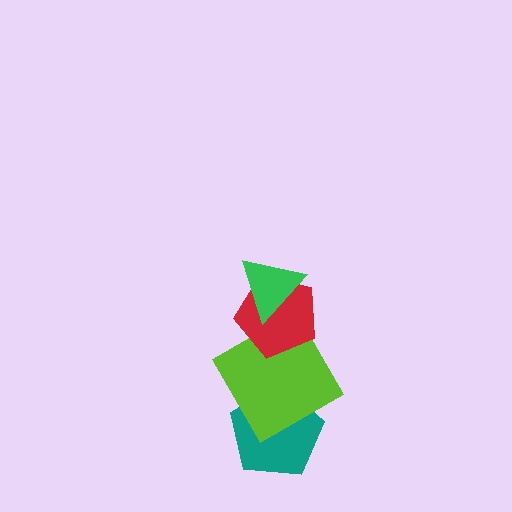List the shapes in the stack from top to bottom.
From top to bottom: the green triangle, the red pentagon, the lime diamond, the teal pentagon.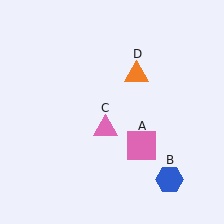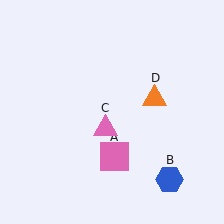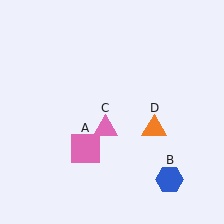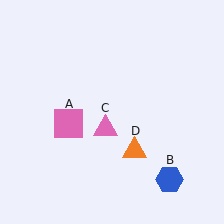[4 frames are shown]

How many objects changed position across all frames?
2 objects changed position: pink square (object A), orange triangle (object D).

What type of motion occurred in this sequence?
The pink square (object A), orange triangle (object D) rotated clockwise around the center of the scene.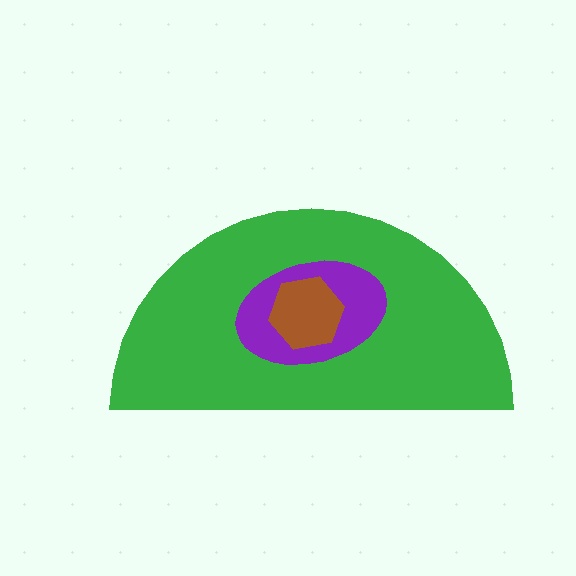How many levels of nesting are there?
3.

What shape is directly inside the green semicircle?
The purple ellipse.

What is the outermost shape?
The green semicircle.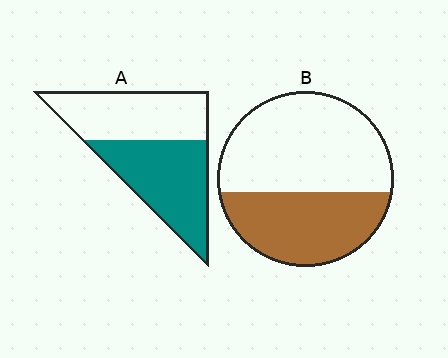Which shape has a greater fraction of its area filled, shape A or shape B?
Shape A.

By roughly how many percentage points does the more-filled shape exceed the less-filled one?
By roughly 10 percentage points (A over B).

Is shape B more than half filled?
No.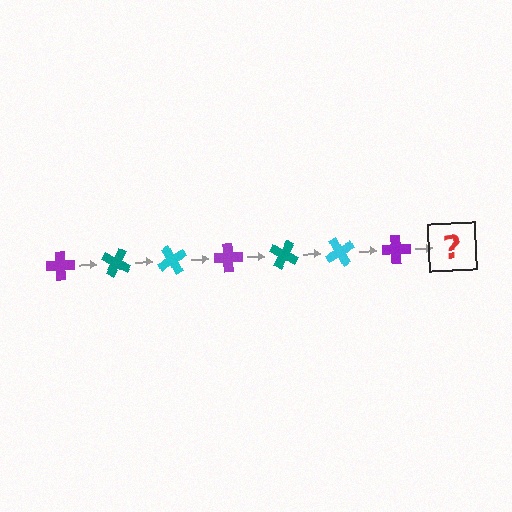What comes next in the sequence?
The next element should be a teal cross, rotated 210 degrees from the start.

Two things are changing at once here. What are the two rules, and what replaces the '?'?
The two rules are that it rotates 30 degrees each step and the color cycles through purple, teal, and cyan. The '?' should be a teal cross, rotated 210 degrees from the start.